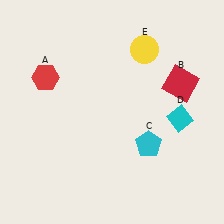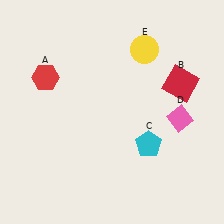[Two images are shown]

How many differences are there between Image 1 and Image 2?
There is 1 difference between the two images.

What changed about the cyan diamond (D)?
In Image 1, D is cyan. In Image 2, it changed to pink.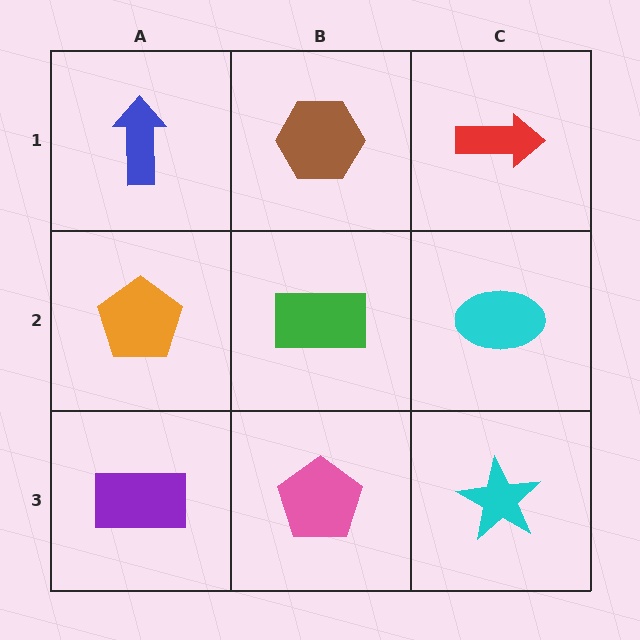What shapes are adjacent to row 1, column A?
An orange pentagon (row 2, column A), a brown hexagon (row 1, column B).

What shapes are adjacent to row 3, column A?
An orange pentagon (row 2, column A), a pink pentagon (row 3, column B).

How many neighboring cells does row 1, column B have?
3.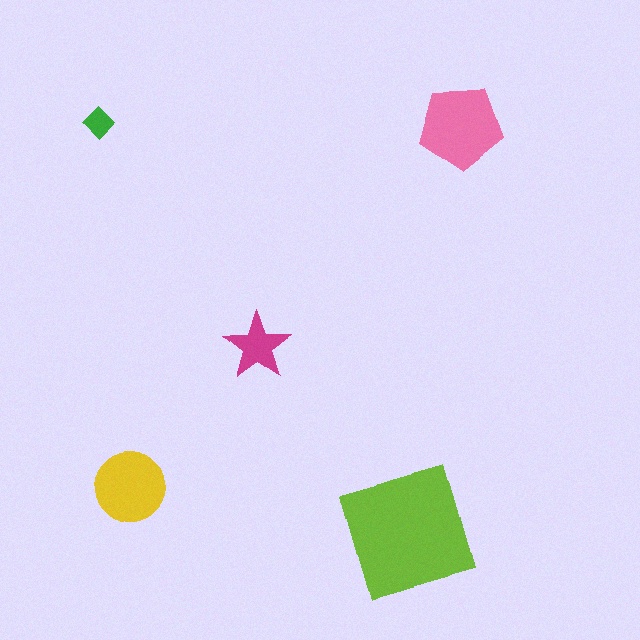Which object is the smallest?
The green diamond.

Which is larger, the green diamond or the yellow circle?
The yellow circle.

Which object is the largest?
The lime square.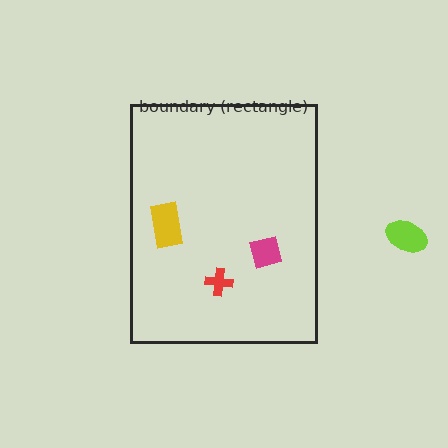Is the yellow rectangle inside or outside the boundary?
Inside.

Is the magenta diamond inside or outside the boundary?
Inside.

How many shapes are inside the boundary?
3 inside, 1 outside.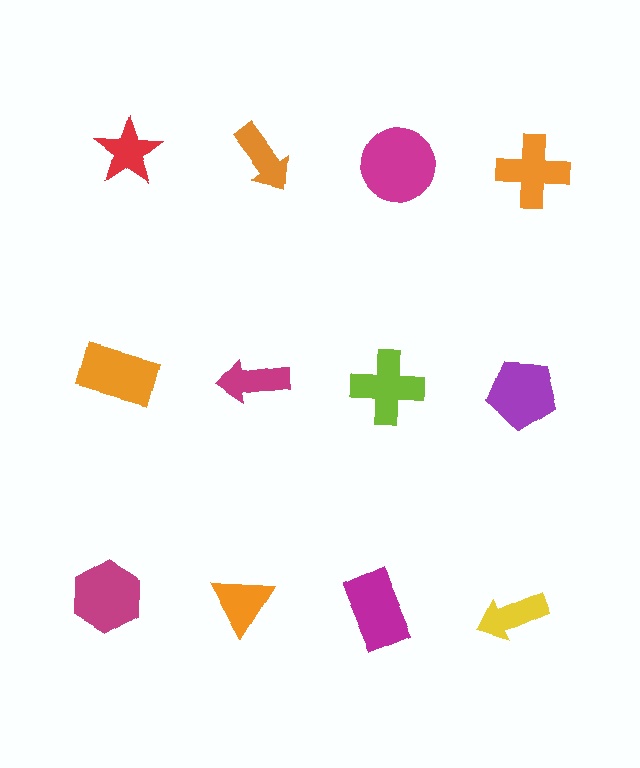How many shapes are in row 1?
4 shapes.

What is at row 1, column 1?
A red star.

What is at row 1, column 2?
An orange arrow.